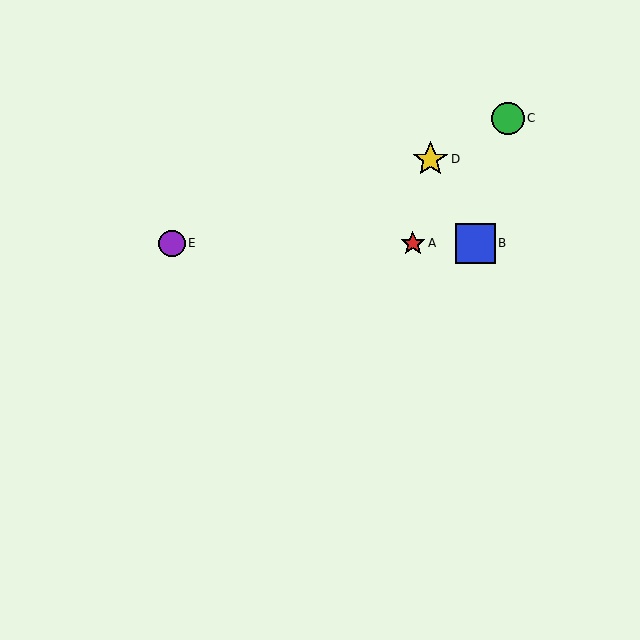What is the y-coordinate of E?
Object E is at y≈243.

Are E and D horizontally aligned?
No, E is at y≈243 and D is at y≈159.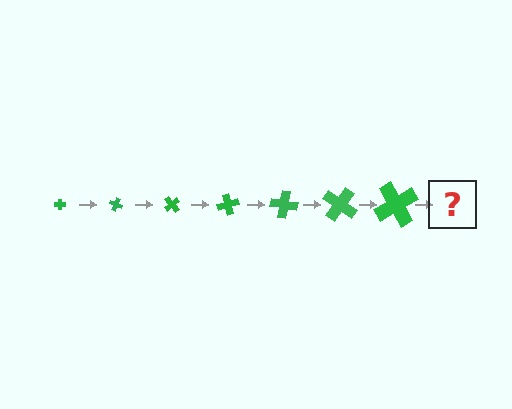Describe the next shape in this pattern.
It should be a cross, larger than the previous one and rotated 175 degrees from the start.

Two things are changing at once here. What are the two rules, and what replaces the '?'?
The two rules are that the cross grows larger each step and it rotates 25 degrees each step. The '?' should be a cross, larger than the previous one and rotated 175 degrees from the start.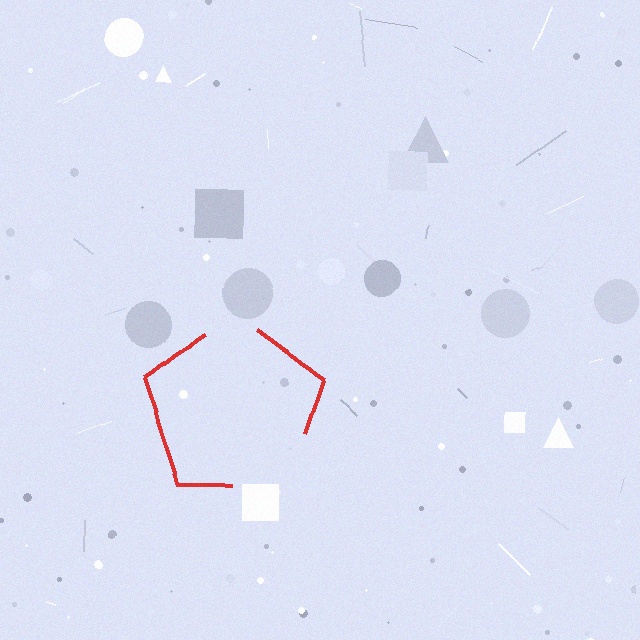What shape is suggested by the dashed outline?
The dashed outline suggests a pentagon.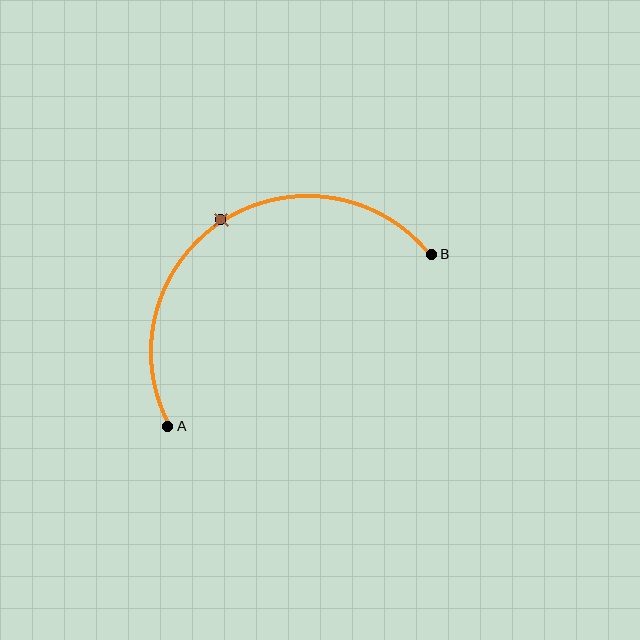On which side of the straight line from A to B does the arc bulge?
The arc bulges above the straight line connecting A and B.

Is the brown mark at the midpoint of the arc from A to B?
Yes. The brown mark lies on the arc at equal arc-length from both A and B — it is the arc midpoint.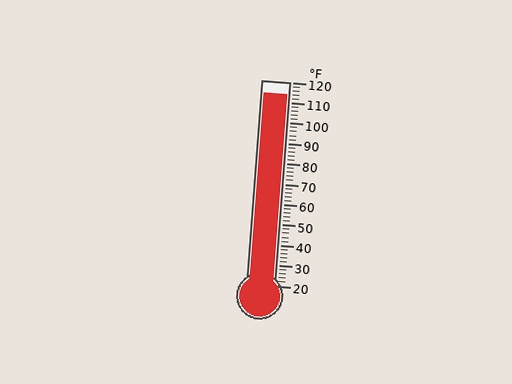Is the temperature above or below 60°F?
The temperature is above 60°F.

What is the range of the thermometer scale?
The thermometer scale ranges from 20°F to 120°F.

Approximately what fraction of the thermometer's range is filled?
The thermometer is filled to approximately 95% of its range.